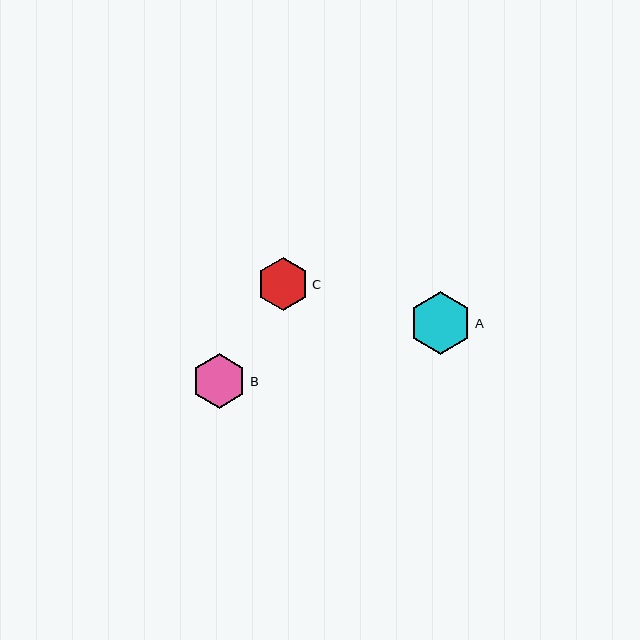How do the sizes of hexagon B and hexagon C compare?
Hexagon B and hexagon C are approximately the same size.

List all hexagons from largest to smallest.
From largest to smallest: A, B, C.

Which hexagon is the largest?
Hexagon A is the largest with a size of approximately 63 pixels.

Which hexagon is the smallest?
Hexagon C is the smallest with a size of approximately 53 pixels.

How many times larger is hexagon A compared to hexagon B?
Hexagon A is approximately 1.2 times the size of hexagon B.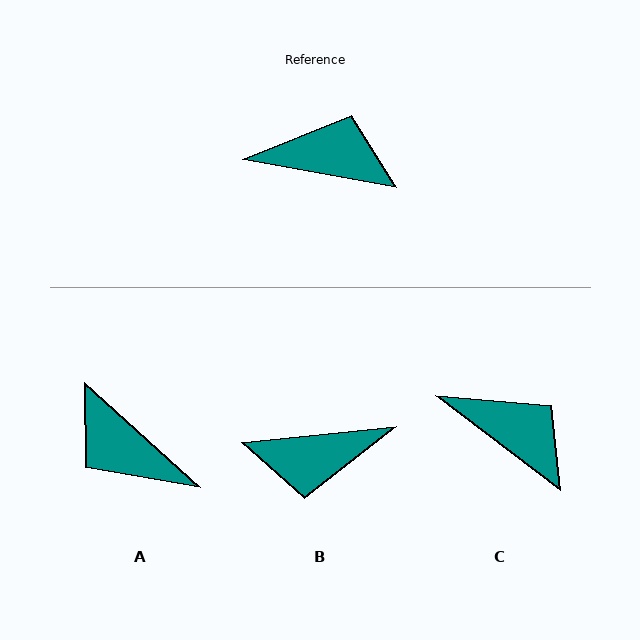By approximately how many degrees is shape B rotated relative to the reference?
Approximately 164 degrees clockwise.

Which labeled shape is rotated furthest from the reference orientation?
B, about 164 degrees away.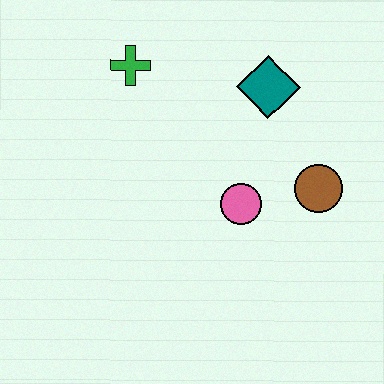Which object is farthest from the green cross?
The brown circle is farthest from the green cross.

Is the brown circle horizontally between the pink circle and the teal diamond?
No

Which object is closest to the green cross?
The teal diamond is closest to the green cross.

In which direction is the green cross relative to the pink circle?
The green cross is above the pink circle.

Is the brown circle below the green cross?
Yes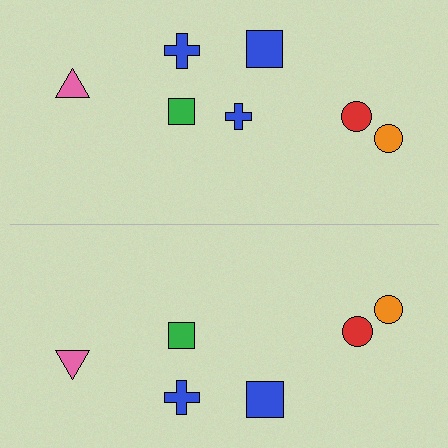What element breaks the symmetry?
A blue cross is missing from the bottom side.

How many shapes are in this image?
There are 13 shapes in this image.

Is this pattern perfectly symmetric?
No, the pattern is not perfectly symmetric. A blue cross is missing from the bottom side.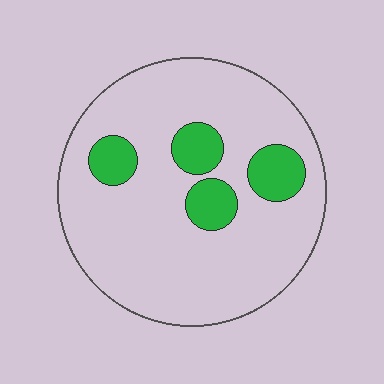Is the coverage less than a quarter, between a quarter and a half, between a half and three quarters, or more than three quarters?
Less than a quarter.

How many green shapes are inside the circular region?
4.